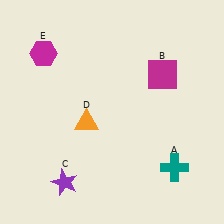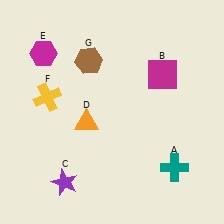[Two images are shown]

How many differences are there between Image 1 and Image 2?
There are 2 differences between the two images.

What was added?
A yellow cross (F), a brown hexagon (G) were added in Image 2.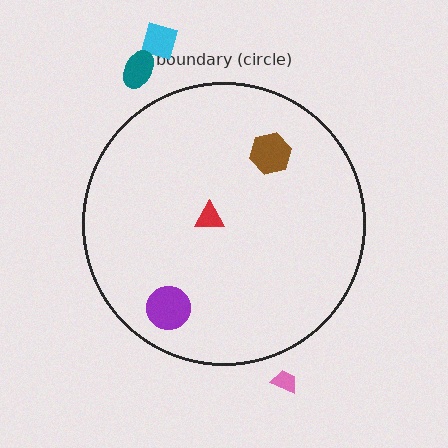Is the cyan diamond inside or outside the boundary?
Outside.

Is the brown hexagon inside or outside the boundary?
Inside.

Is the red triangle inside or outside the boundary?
Inside.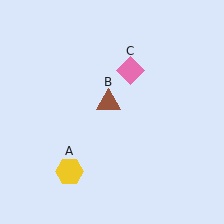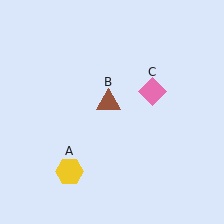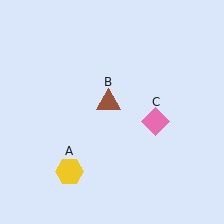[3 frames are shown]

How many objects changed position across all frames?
1 object changed position: pink diamond (object C).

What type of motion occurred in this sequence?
The pink diamond (object C) rotated clockwise around the center of the scene.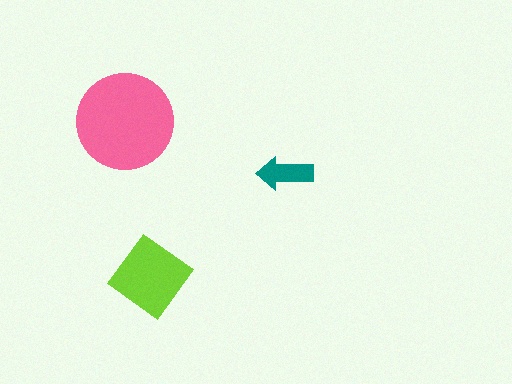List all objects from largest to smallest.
The pink circle, the lime diamond, the teal arrow.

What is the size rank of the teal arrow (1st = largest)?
3rd.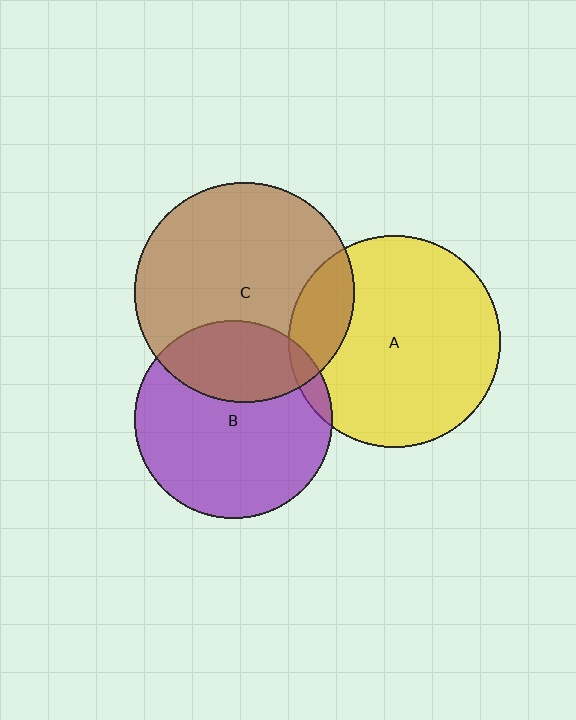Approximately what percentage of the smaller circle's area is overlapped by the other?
Approximately 5%.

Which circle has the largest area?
Circle C (brown).